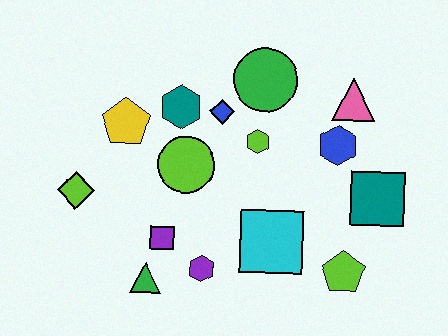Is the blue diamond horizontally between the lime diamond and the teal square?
Yes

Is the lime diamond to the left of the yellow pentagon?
Yes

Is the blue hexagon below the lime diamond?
No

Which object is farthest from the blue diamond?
The lime pentagon is farthest from the blue diamond.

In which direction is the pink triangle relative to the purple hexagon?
The pink triangle is above the purple hexagon.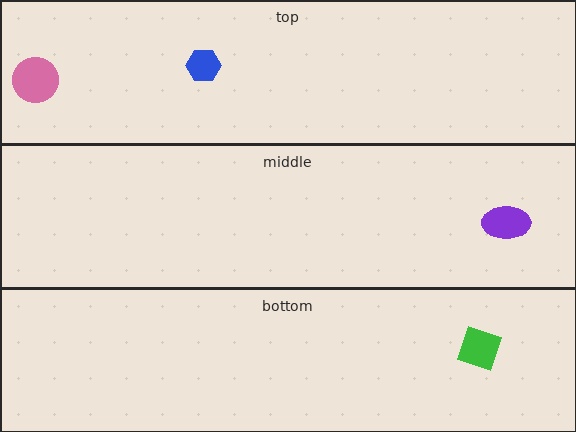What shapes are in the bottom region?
The green diamond.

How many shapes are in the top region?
2.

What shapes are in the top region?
The blue hexagon, the pink circle.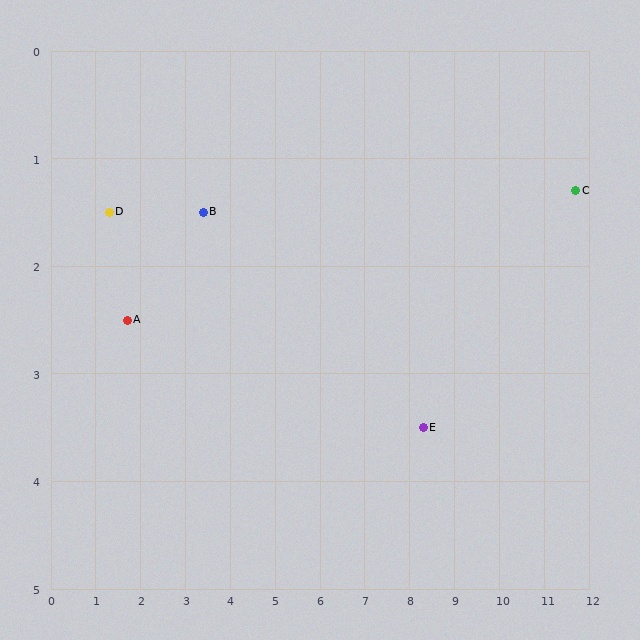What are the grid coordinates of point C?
Point C is at approximately (11.7, 1.3).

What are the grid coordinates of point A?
Point A is at approximately (1.7, 2.5).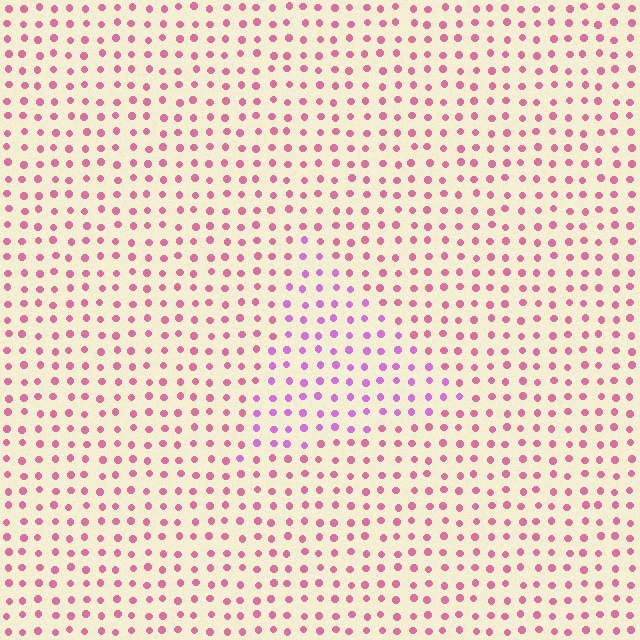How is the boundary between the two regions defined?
The boundary is defined purely by a slight shift in hue (about 38 degrees). Spacing, size, and orientation are identical on both sides.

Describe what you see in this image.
The image is filled with small pink elements in a uniform arrangement. A triangle-shaped region is visible where the elements are tinted to a slightly different hue, forming a subtle color boundary.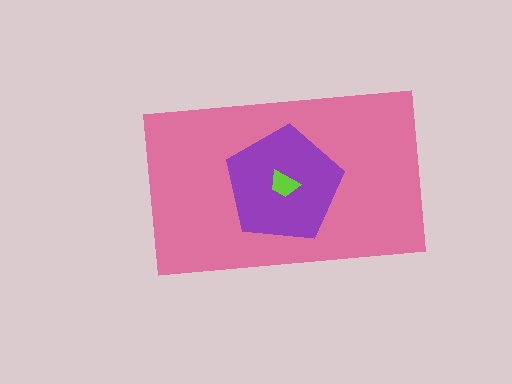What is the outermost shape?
The pink rectangle.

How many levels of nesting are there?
3.